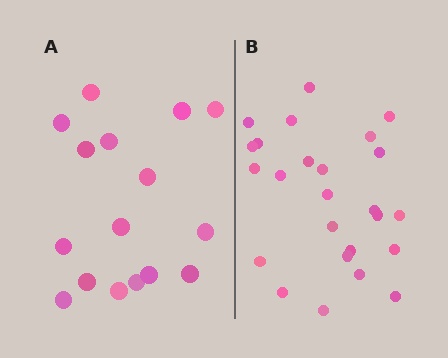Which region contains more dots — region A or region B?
Region B (the right region) has more dots.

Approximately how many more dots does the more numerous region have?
Region B has roughly 8 or so more dots than region A.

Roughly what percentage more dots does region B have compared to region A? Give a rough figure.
About 55% more.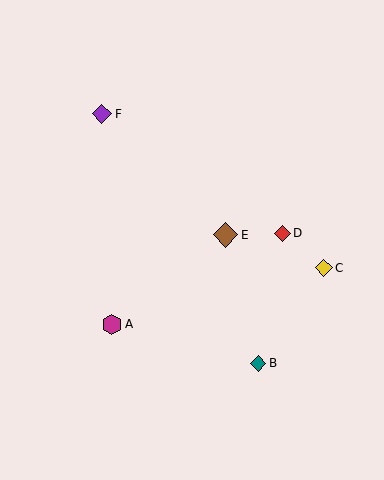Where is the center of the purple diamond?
The center of the purple diamond is at (102, 114).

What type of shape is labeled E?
Shape E is a brown diamond.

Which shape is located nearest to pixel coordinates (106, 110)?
The purple diamond (labeled F) at (102, 114) is nearest to that location.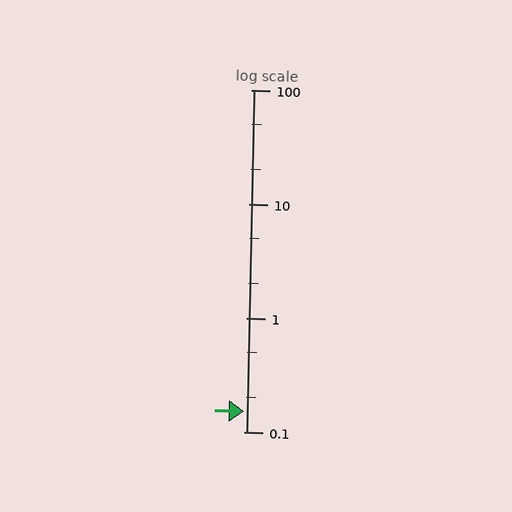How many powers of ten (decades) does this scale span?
The scale spans 3 decades, from 0.1 to 100.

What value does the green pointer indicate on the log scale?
The pointer indicates approximately 0.15.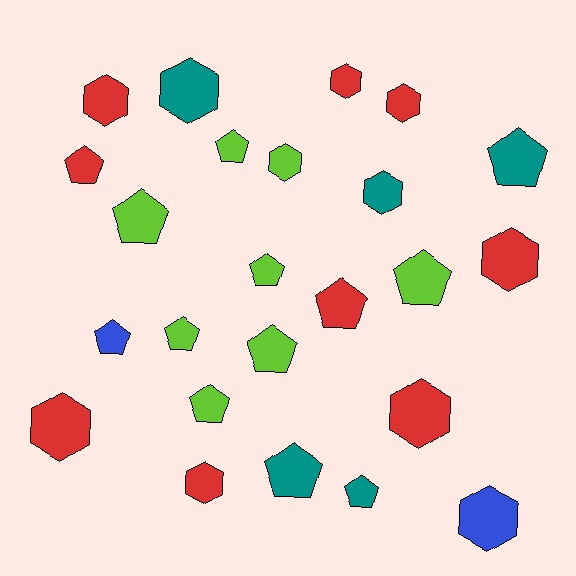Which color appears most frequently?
Red, with 9 objects.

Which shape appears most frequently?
Pentagon, with 13 objects.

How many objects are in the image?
There are 24 objects.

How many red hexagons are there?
There are 7 red hexagons.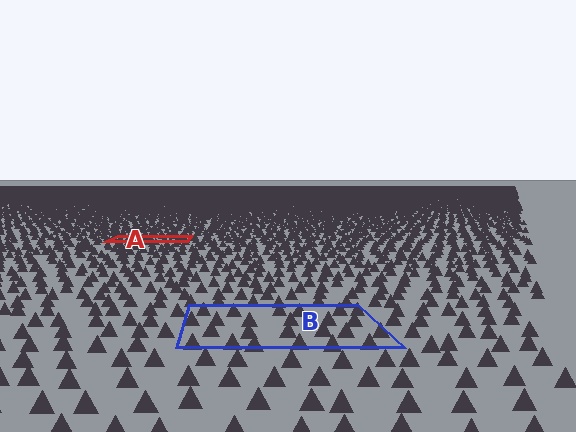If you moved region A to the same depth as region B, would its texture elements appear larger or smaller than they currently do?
They would appear larger. At a closer depth, the same texture elements are projected at a bigger on-screen size.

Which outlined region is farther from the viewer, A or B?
Region A is farther from the viewer — the texture elements inside it appear smaller and more densely packed.